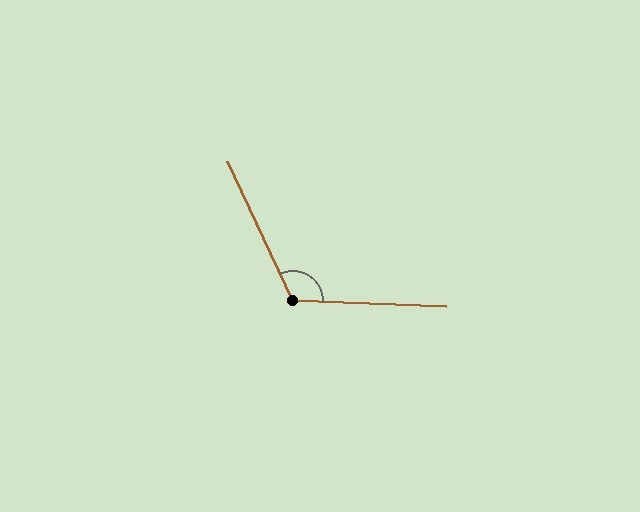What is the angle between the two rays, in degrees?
Approximately 117 degrees.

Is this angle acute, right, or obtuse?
It is obtuse.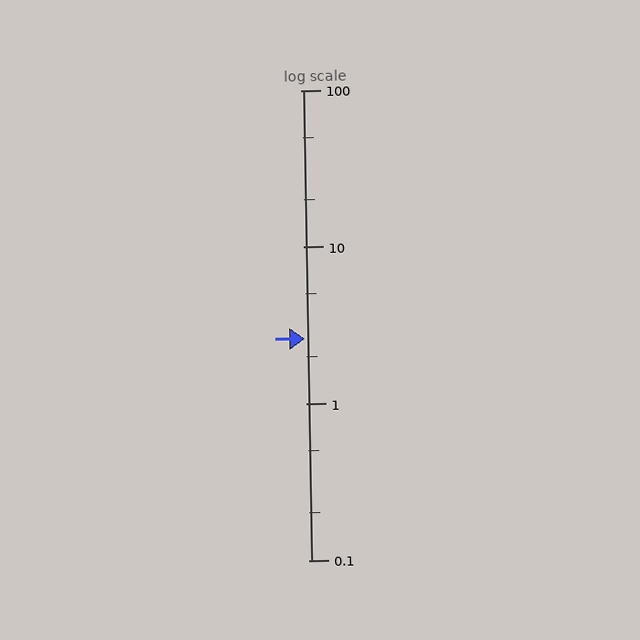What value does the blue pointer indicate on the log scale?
The pointer indicates approximately 2.6.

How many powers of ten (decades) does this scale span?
The scale spans 3 decades, from 0.1 to 100.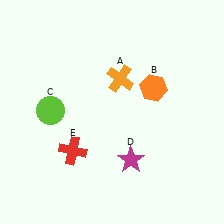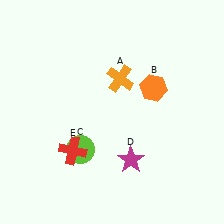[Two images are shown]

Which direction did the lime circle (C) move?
The lime circle (C) moved down.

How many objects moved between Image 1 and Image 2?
1 object moved between the two images.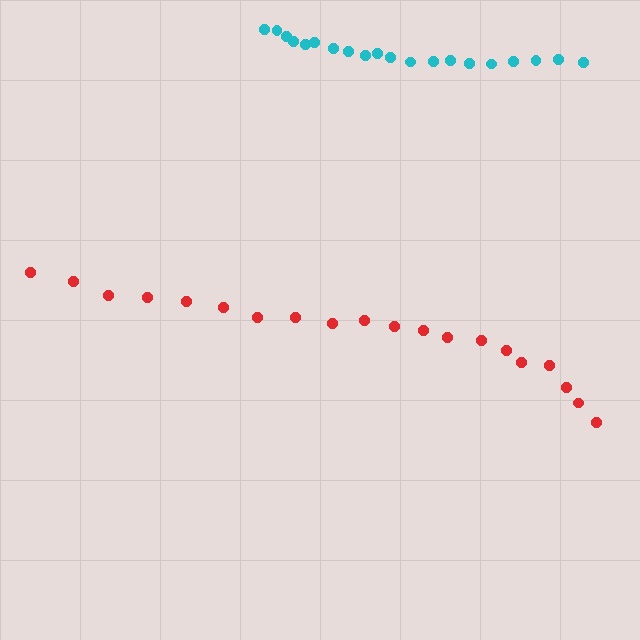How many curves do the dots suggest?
There are 2 distinct paths.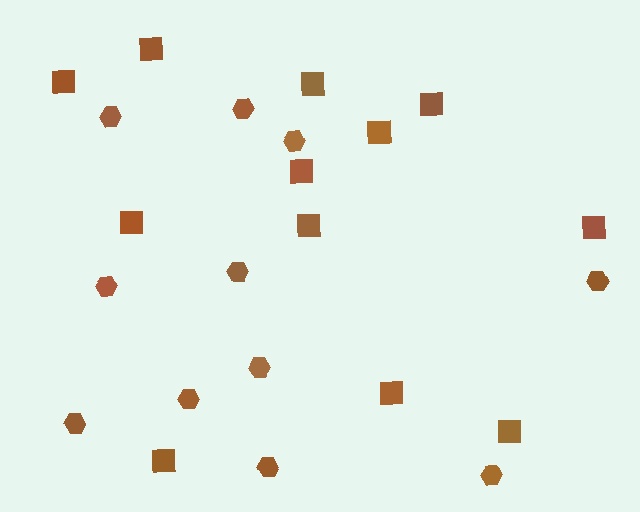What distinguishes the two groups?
There are 2 groups: one group of hexagons (11) and one group of squares (12).